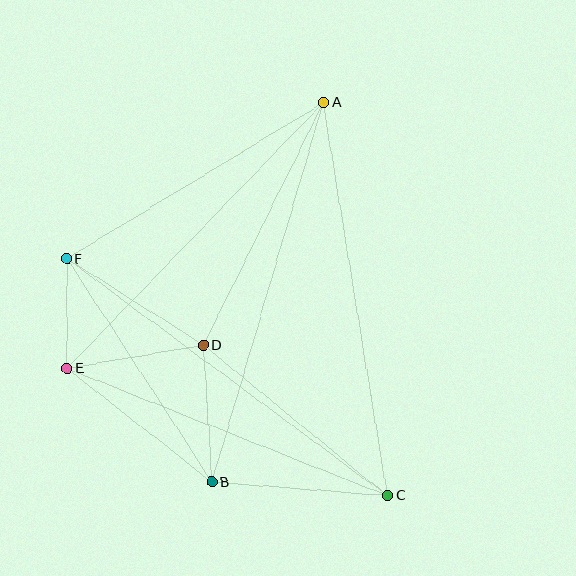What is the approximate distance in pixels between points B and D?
The distance between B and D is approximately 137 pixels.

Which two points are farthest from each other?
Points C and F are farthest from each other.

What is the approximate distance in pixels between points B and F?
The distance between B and F is approximately 267 pixels.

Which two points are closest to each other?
Points E and F are closest to each other.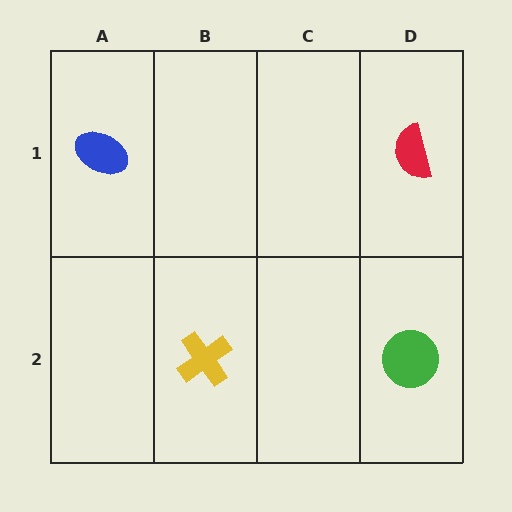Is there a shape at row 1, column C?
No, that cell is empty.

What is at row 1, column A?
A blue ellipse.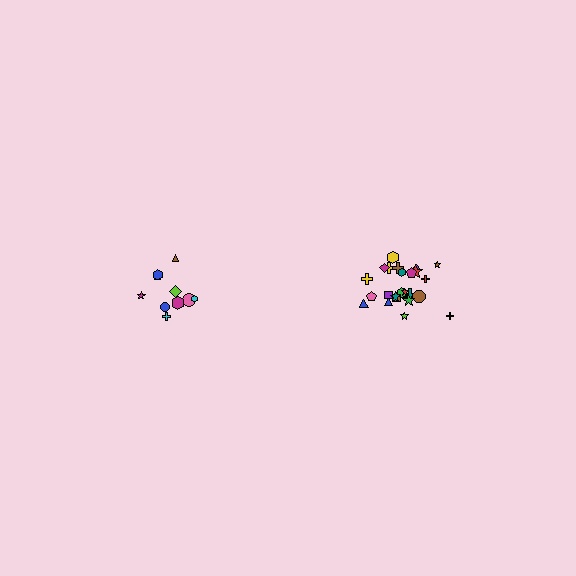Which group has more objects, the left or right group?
The right group.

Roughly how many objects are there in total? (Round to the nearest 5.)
Roughly 35 objects in total.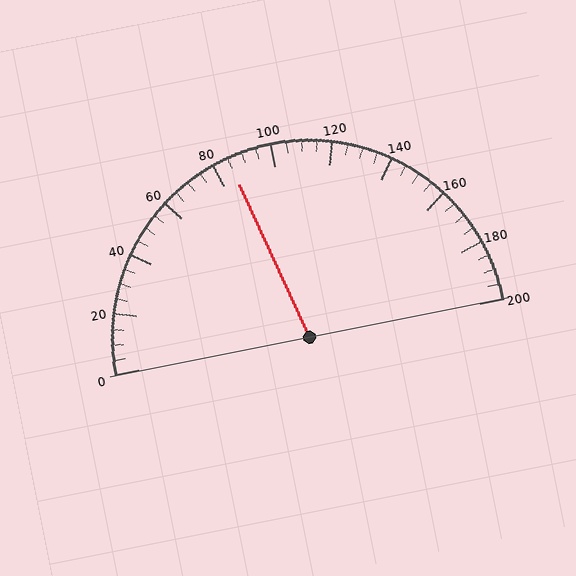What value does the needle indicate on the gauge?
The needle indicates approximately 85.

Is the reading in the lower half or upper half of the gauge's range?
The reading is in the lower half of the range (0 to 200).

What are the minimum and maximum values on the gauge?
The gauge ranges from 0 to 200.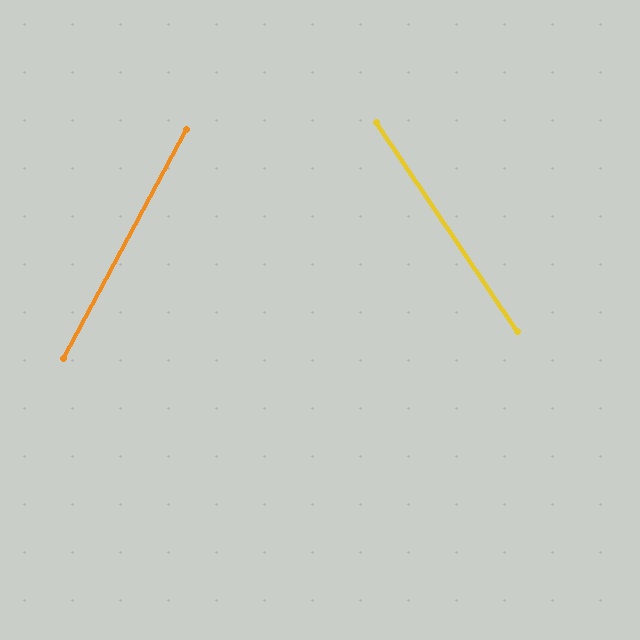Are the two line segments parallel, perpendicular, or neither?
Neither parallel nor perpendicular — they differ by about 62°.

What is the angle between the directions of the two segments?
Approximately 62 degrees.